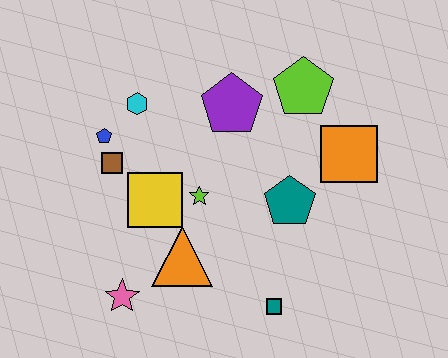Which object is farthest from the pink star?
The lime pentagon is farthest from the pink star.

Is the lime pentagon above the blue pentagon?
Yes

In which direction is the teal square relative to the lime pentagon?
The teal square is below the lime pentagon.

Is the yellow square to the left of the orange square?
Yes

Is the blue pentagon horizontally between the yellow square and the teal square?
No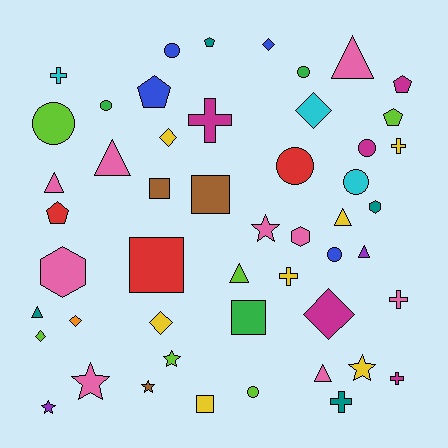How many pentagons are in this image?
There are 5 pentagons.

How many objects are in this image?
There are 50 objects.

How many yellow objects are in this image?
There are 7 yellow objects.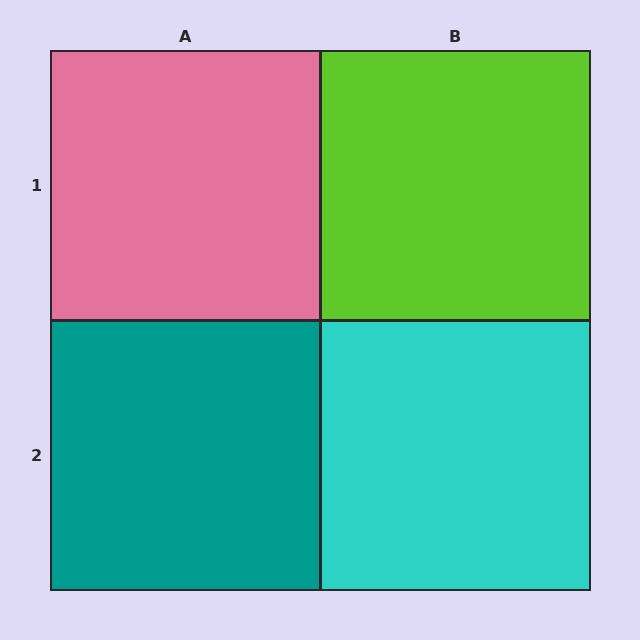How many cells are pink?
1 cell is pink.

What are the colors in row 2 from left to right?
Teal, cyan.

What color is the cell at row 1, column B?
Lime.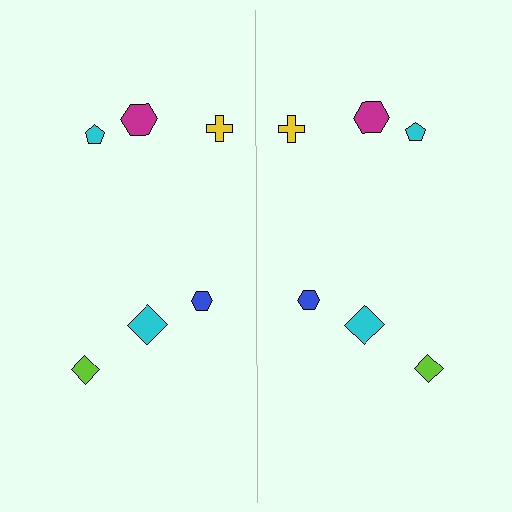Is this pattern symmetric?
Yes, this pattern has bilateral (reflection) symmetry.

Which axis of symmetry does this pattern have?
The pattern has a vertical axis of symmetry running through the center of the image.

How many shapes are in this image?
There are 12 shapes in this image.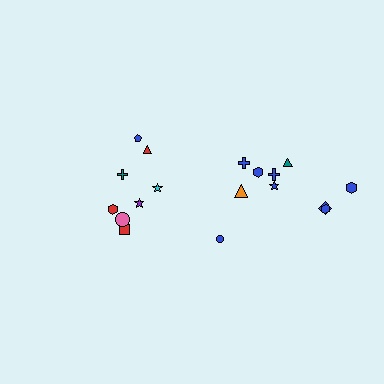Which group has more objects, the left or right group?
The right group.